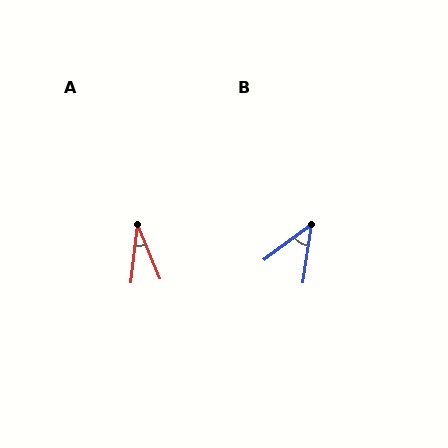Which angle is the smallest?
A, at approximately 28 degrees.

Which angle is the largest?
B, at approximately 45 degrees.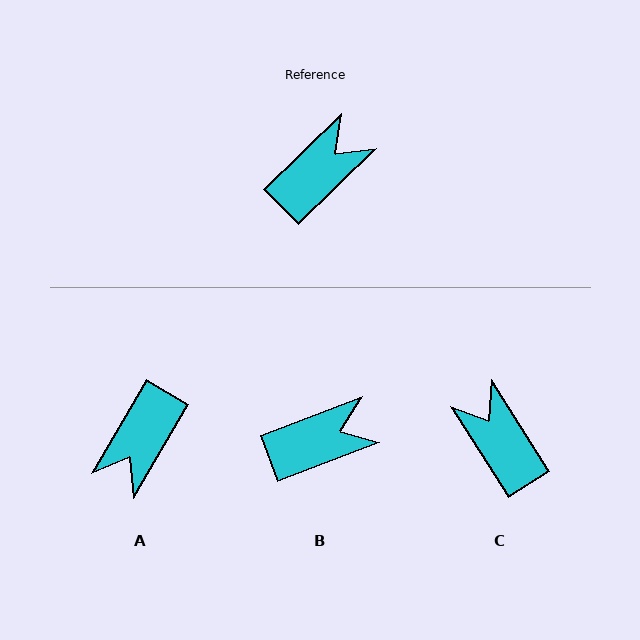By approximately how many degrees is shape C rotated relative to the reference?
Approximately 78 degrees counter-clockwise.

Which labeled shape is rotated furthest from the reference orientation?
A, about 165 degrees away.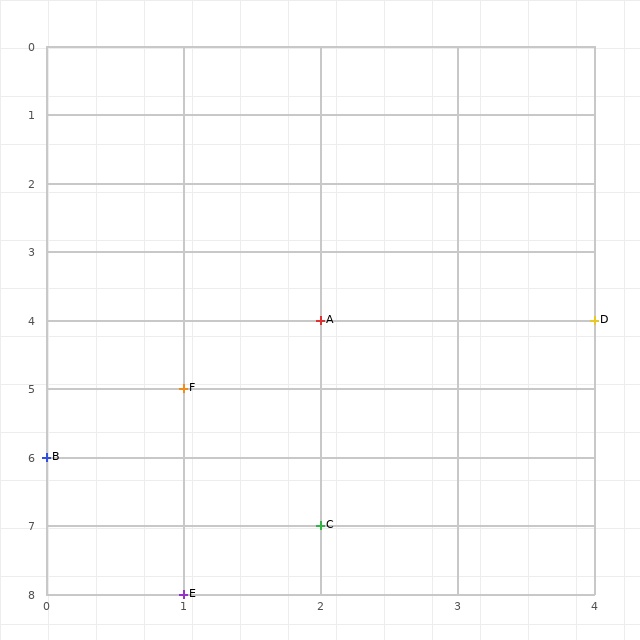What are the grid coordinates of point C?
Point C is at grid coordinates (2, 7).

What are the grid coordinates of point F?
Point F is at grid coordinates (1, 5).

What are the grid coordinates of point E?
Point E is at grid coordinates (1, 8).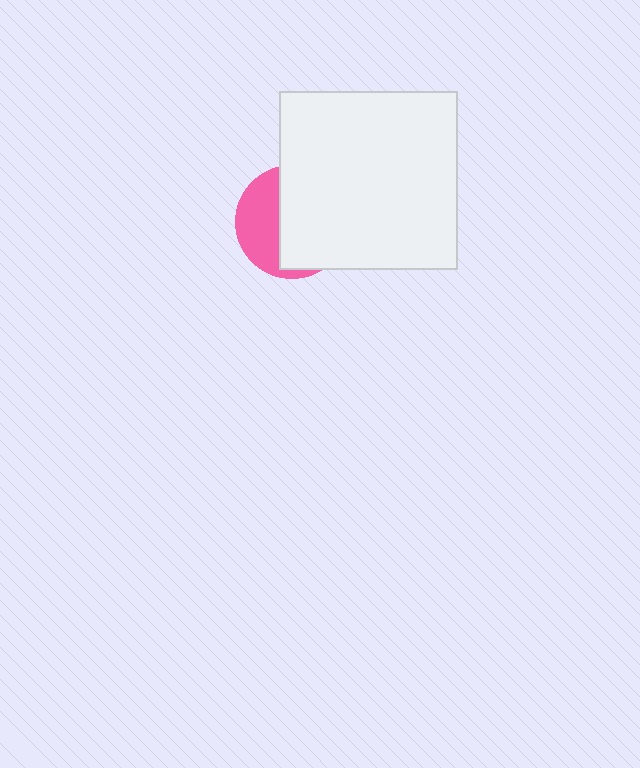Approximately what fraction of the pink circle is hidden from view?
Roughly 61% of the pink circle is hidden behind the white square.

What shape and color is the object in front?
The object in front is a white square.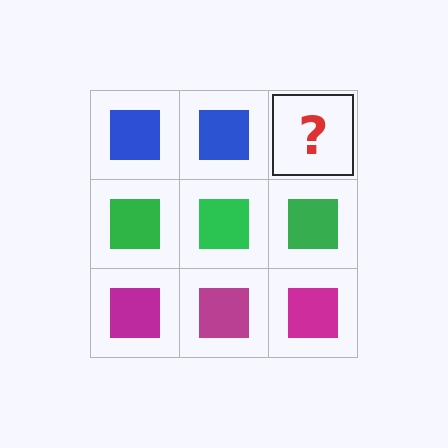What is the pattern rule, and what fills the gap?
The rule is that each row has a consistent color. The gap should be filled with a blue square.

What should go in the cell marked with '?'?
The missing cell should contain a blue square.